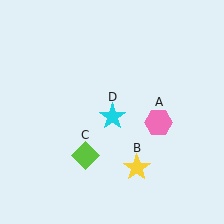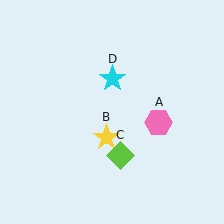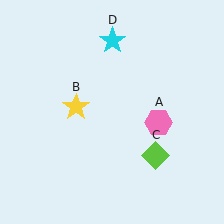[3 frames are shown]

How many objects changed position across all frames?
3 objects changed position: yellow star (object B), lime diamond (object C), cyan star (object D).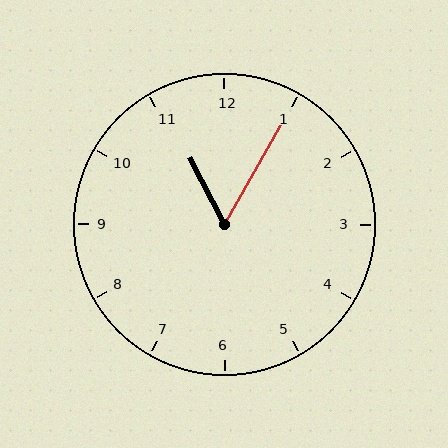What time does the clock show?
11:05.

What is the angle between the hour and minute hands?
Approximately 58 degrees.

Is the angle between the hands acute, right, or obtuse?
It is acute.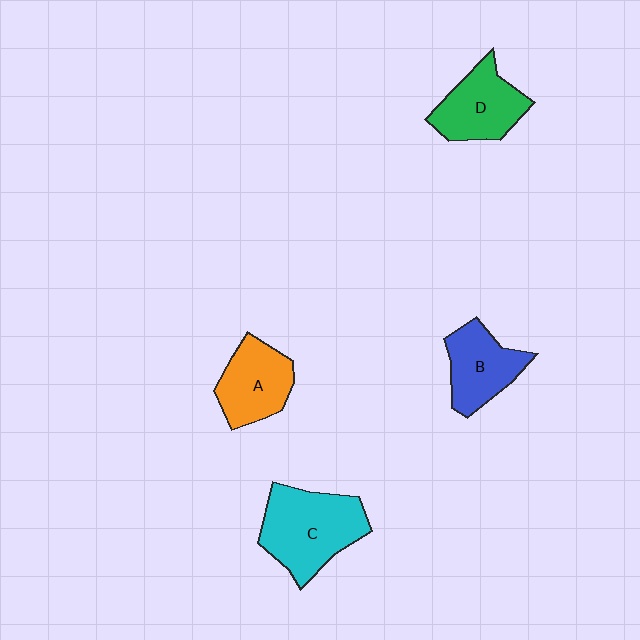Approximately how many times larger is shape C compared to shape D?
Approximately 1.4 times.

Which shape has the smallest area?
Shape B (blue).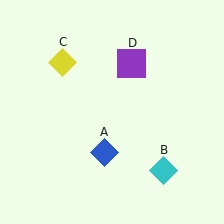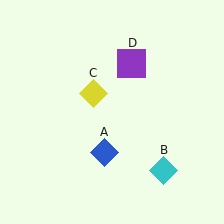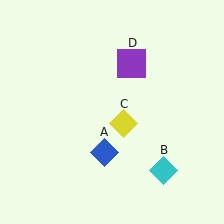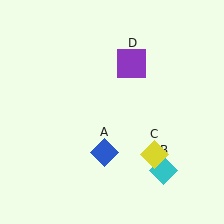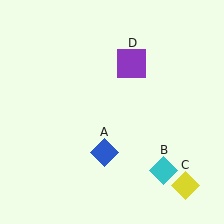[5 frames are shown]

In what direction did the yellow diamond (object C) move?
The yellow diamond (object C) moved down and to the right.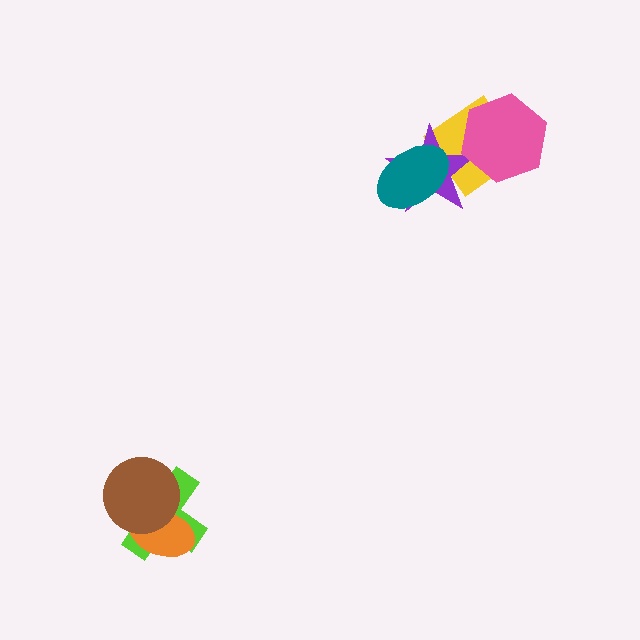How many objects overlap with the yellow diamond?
2 objects overlap with the yellow diamond.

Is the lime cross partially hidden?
Yes, it is partially covered by another shape.